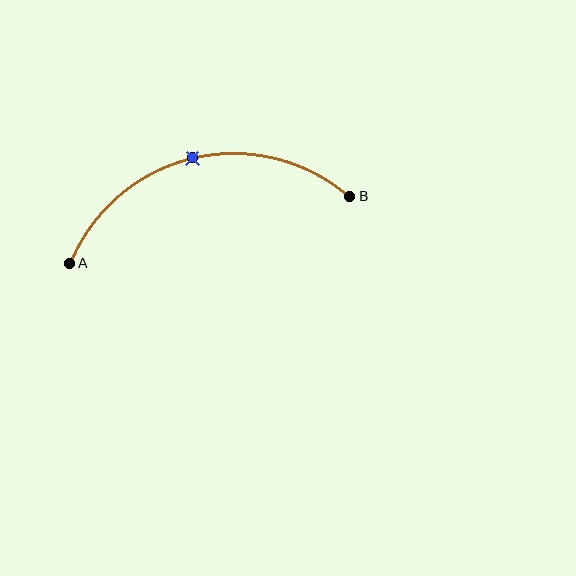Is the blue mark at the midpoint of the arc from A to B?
Yes. The blue mark lies on the arc at equal arc-length from both A and B — it is the arc midpoint.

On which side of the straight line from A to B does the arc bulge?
The arc bulges above the straight line connecting A and B.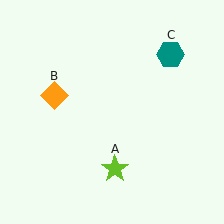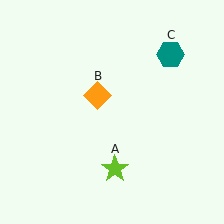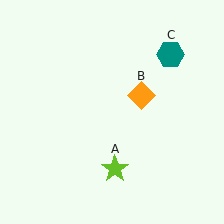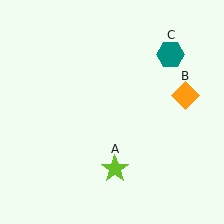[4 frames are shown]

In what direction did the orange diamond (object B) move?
The orange diamond (object B) moved right.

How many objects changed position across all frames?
1 object changed position: orange diamond (object B).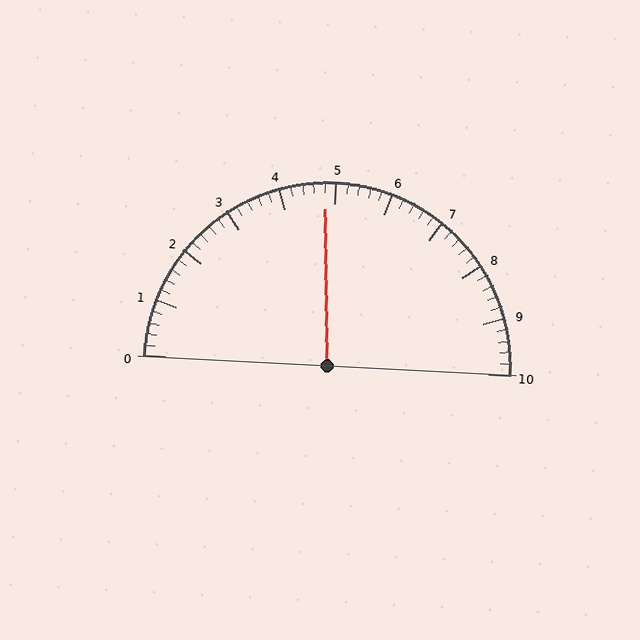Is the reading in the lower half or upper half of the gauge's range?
The reading is in the lower half of the range (0 to 10).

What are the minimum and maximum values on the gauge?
The gauge ranges from 0 to 10.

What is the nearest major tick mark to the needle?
The nearest major tick mark is 5.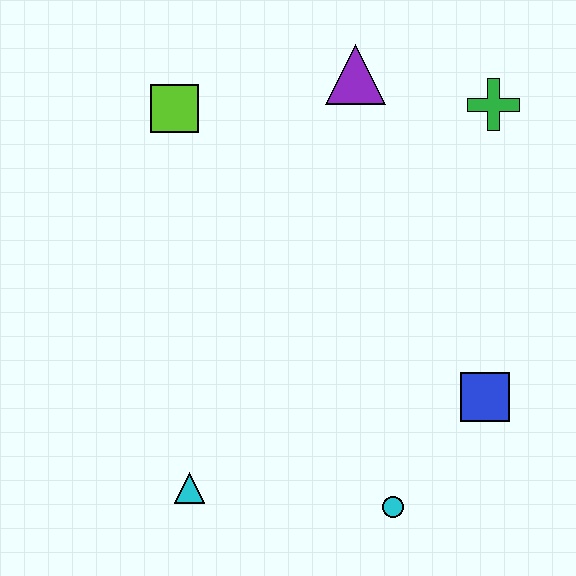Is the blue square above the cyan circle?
Yes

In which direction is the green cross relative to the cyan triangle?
The green cross is above the cyan triangle.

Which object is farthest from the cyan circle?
The lime square is farthest from the cyan circle.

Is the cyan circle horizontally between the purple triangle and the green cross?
Yes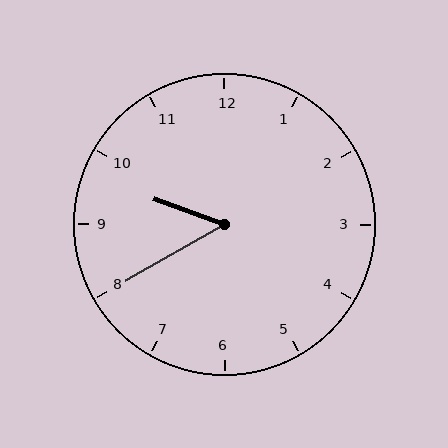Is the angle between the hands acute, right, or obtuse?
It is acute.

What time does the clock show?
9:40.